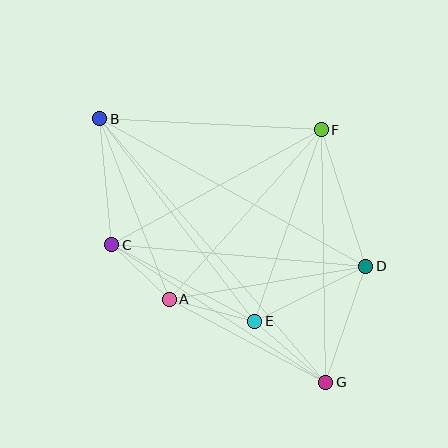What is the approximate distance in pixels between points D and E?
The distance between D and E is approximately 124 pixels.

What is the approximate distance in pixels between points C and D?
The distance between C and D is approximately 255 pixels.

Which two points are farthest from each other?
Points B and G are farthest from each other.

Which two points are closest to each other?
Points A and C are closest to each other.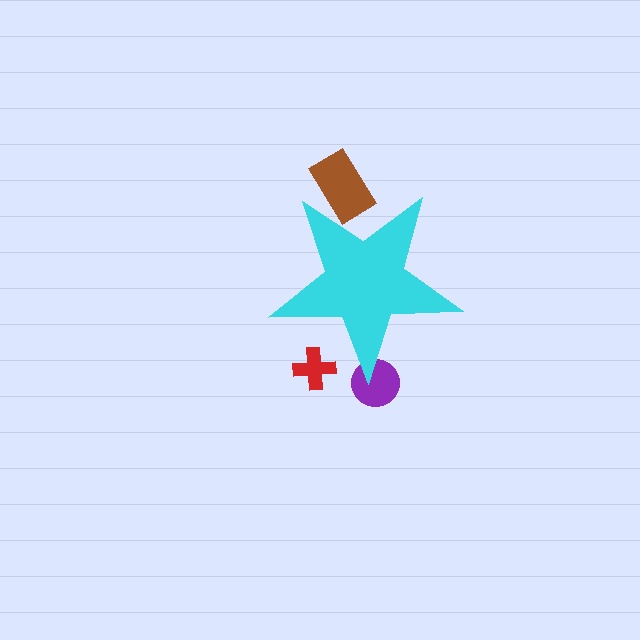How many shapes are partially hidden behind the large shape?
3 shapes are partially hidden.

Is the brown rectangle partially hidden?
Yes, the brown rectangle is partially hidden behind the cyan star.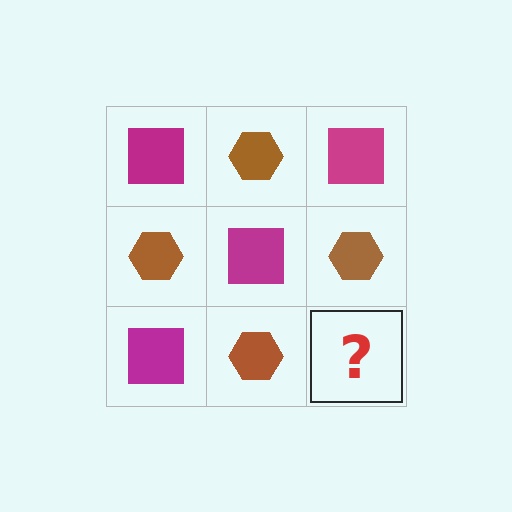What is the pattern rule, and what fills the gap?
The rule is that it alternates magenta square and brown hexagon in a checkerboard pattern. The gap should be filled with a magenta square.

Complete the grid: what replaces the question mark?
The question mark should be replaced with a magenta square.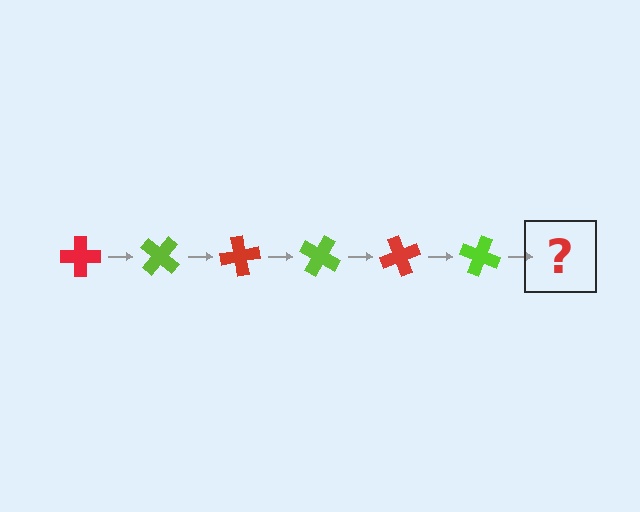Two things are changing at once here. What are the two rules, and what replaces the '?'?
The two rules are that it rotates 40 degrees each step and the color cycles through red and lime. The '?' should be a red cross, rotated 240 degrees from the start.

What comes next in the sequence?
The next element should be a red cross, rotated 240 degrees from the start.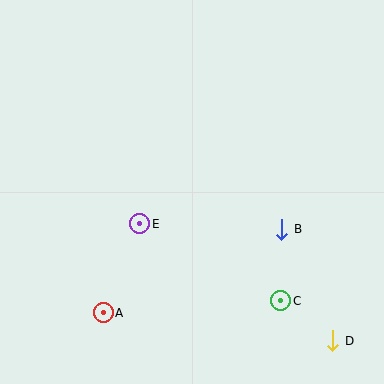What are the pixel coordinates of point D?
Point D is at (333, 341).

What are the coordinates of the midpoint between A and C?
The midpoint between A and C is at (192, 307).